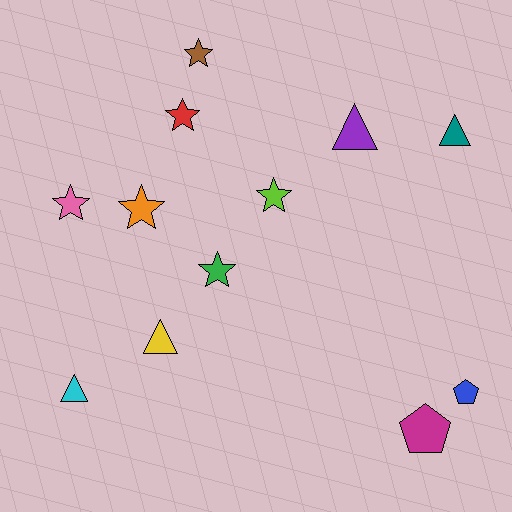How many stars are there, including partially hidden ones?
There are 6 stars.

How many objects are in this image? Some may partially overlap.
There are 12 objects.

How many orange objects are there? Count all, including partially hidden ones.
There is 1 orange object.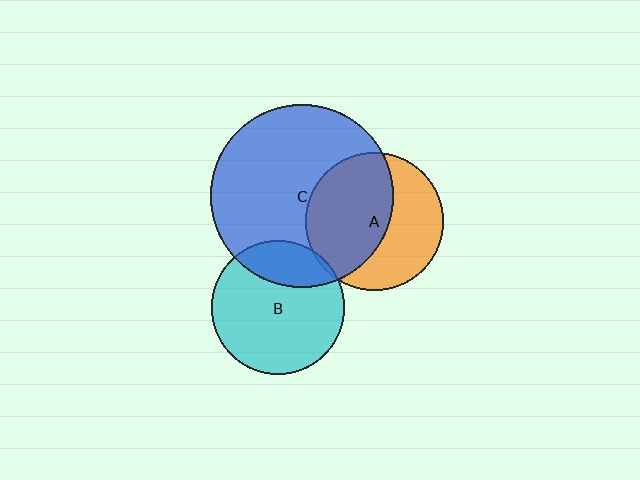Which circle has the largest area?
Circle C (blue).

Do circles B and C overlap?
Yes.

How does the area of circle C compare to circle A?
Approximately 1.8 times.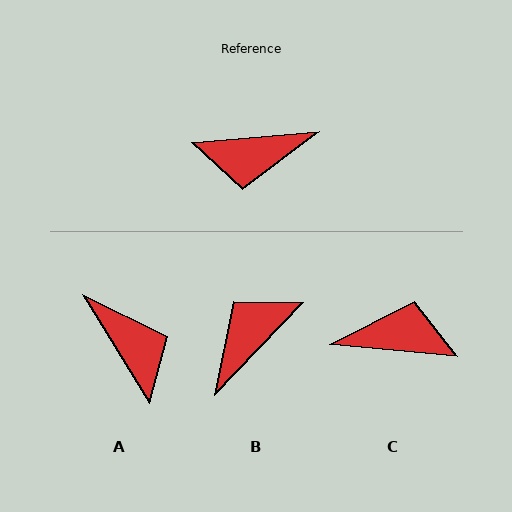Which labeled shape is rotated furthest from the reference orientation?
C, about 170 degrees away.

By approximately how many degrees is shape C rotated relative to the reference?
Approximately 170 degrees counter-clockwise.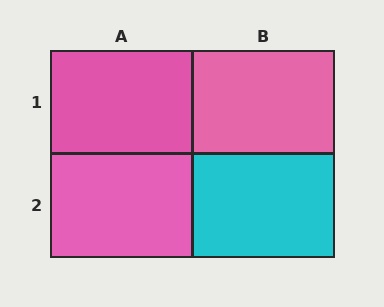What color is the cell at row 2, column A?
Pink.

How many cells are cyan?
1 cell is cyan.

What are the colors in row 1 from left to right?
Pink, pink.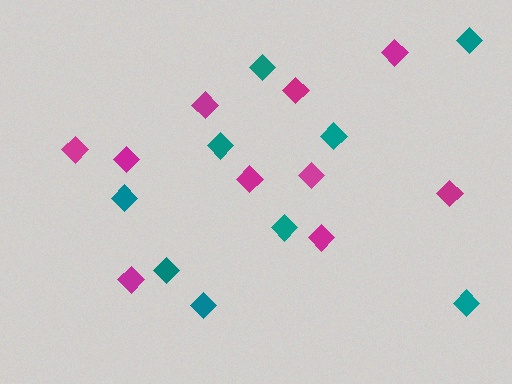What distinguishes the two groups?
There are 2 groups: one group of magenta diamonds (10) and one group of teal diamonds (9).